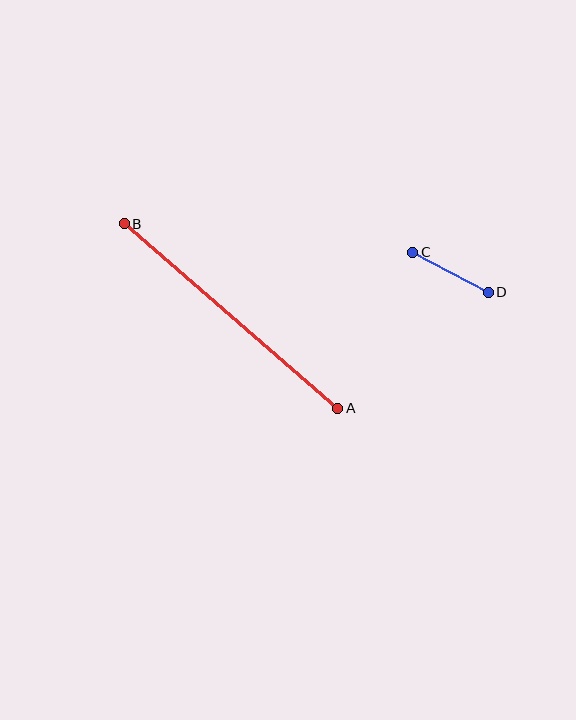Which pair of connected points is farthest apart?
Points A and B are farthest apart.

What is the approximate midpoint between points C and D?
The midpoint is at approximately (450, 272) pixels.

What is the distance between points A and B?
The distance is approximately 282 pixels.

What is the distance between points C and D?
The distance is approximately 85 pixels.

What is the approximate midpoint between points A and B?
The midpoint is at approximately (231, 316) pixels.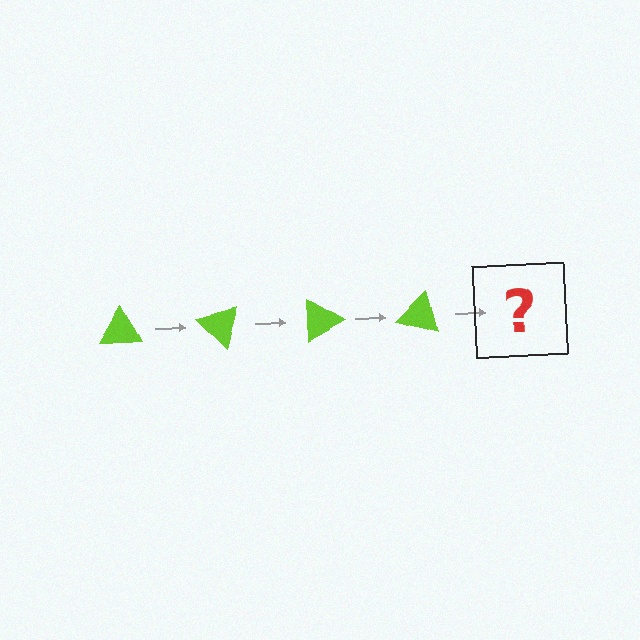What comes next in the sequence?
The next element should be a lime triangle rotated 180 degrees.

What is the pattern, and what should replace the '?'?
The pattern is that the triangle rotates 45 degrees each step. The '?' should be a lime triangle rotated 180 degrees.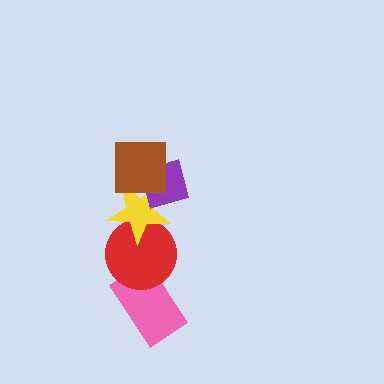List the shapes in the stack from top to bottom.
From top to bottom: the brown square, the purple diamond, the yellow star, the red circle, the pink rectangle.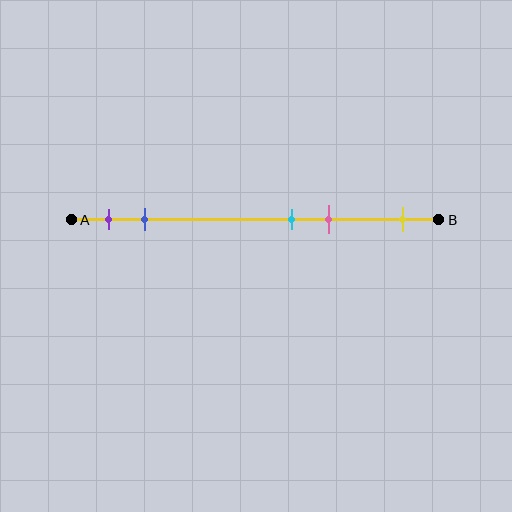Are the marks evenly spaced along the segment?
No, the marks are not evenly spaced.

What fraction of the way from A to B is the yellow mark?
The yellow mark is approximately 90% (0.9) of the way from A to B.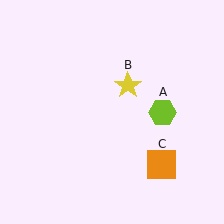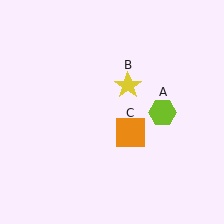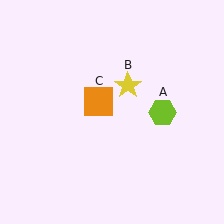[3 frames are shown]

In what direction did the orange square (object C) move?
The orange square (object C) moved up and to the left.